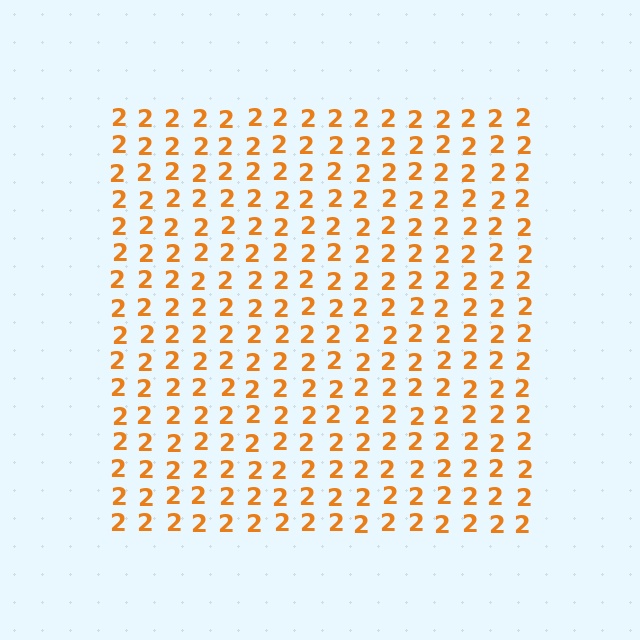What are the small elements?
The small elements are digit 2's.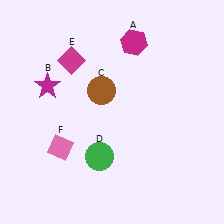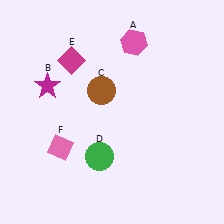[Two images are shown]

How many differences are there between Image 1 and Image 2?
There is 1 difference between the two images.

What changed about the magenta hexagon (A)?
In Image 1, A is magenta. In Image 2, it changed to pink.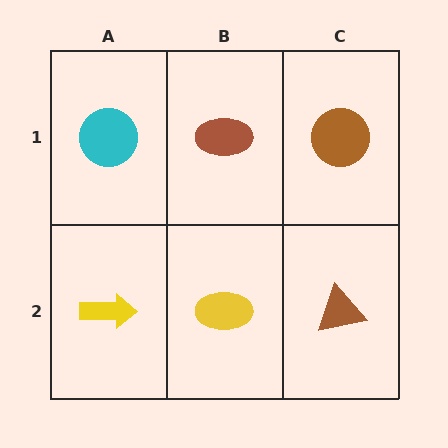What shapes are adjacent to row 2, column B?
A brown ellipse (row 1, column B), a yellow arrow (row 2, column A), a brown triangle (row 2, column C).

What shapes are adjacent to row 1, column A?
A yellow arrow (row 2, column A), a brown ellipse (row 1, column B).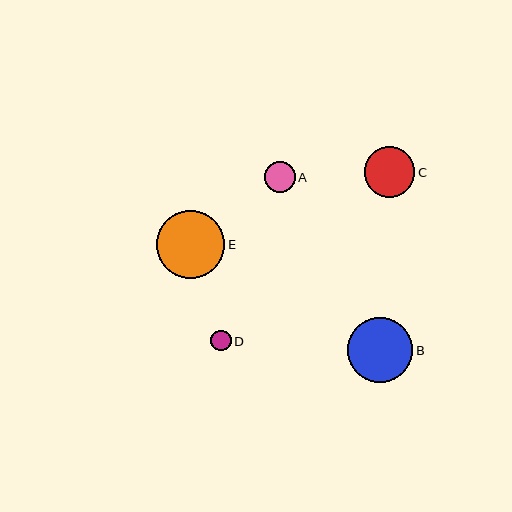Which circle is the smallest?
Circle D is the smallest with a size of approximately 21 pixels.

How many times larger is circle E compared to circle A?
Circle E is approximately 2.2 times the size of circle A.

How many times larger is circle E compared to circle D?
Circle E is approximately 3.3 times the size of circle D.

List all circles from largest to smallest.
From largest to smallest: E, B, C, A, D.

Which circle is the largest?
Circle E is the largest with a size of approximately 68 pixels.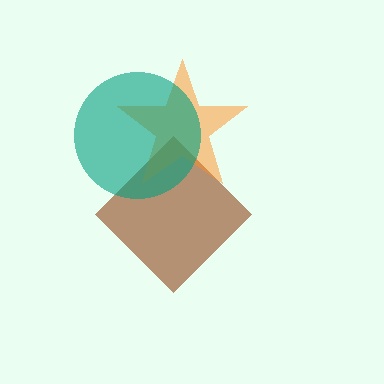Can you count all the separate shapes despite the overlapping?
Yes, there are 3 separate shapes.